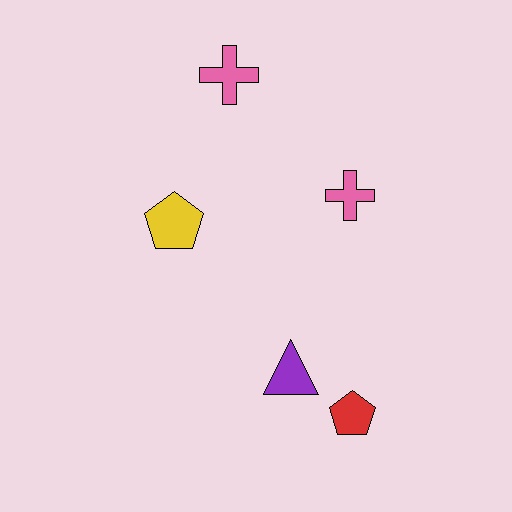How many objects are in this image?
There are 5 objects.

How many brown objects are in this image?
There are no brown objects.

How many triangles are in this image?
There is 1 triangle.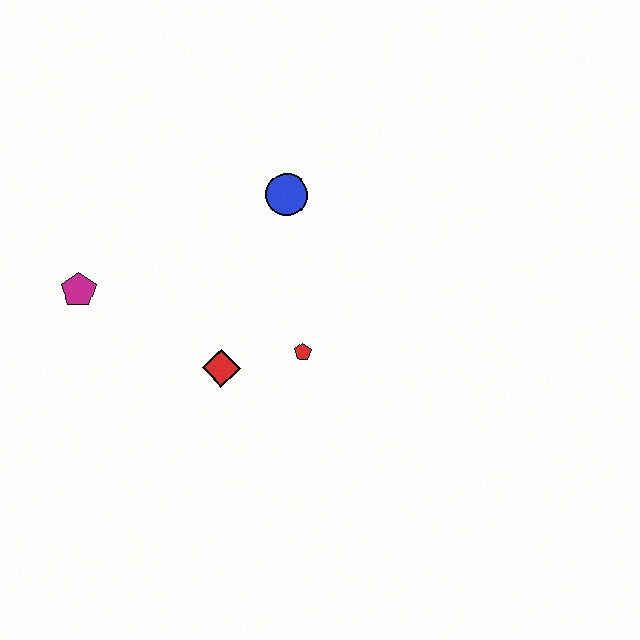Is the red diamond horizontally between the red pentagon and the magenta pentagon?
Yes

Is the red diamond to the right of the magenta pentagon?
Yes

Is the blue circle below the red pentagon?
No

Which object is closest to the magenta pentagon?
The red diamond is closest to the magenta pentagon.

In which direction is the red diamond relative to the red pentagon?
The red diamond is to the left of the red pentagon.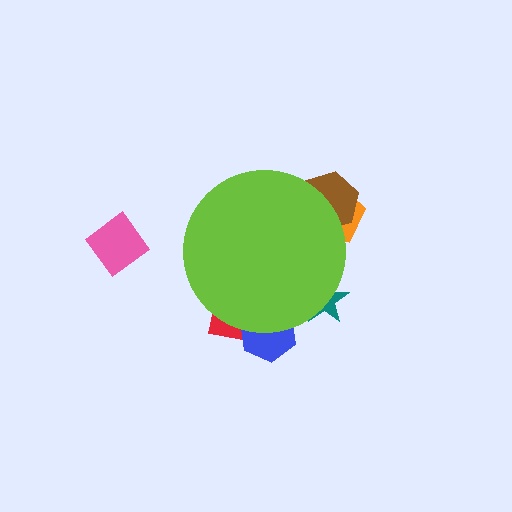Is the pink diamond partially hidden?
No, the pink diamond is fully visible.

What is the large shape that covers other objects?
A lime circle.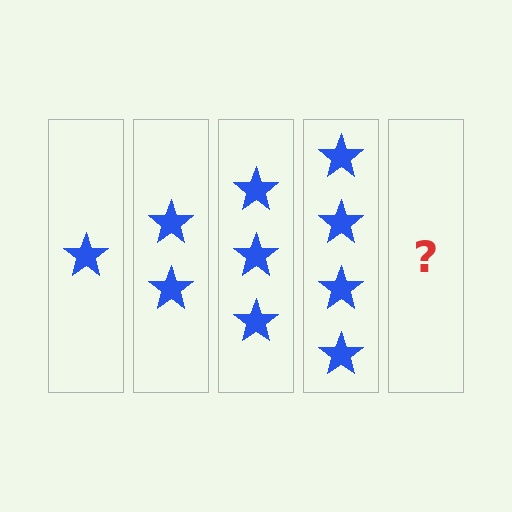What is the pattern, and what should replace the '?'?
The pattern is that each step adds one more star. The '?' should be 5 stars.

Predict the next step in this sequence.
The next step is 5 stars.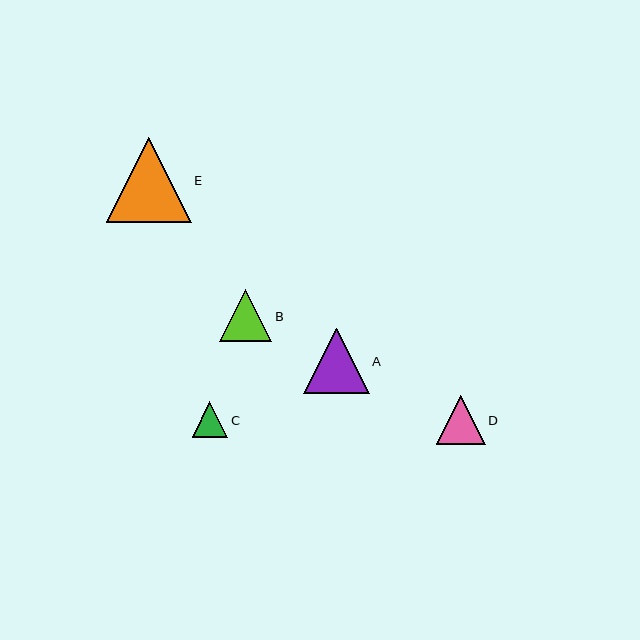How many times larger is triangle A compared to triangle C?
Triangle A is approximately 1.8 times the size of triangle C.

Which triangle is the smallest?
Triangle C is the smallest with a size of approximately 36 pixels.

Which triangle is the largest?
Triangle E is the largest with a size of approximately 85 pixels.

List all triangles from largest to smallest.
From largest to smallest: E, A, B, D, C.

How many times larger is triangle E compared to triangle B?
Triangle E is approximately 1.6 times the size of triangle B.